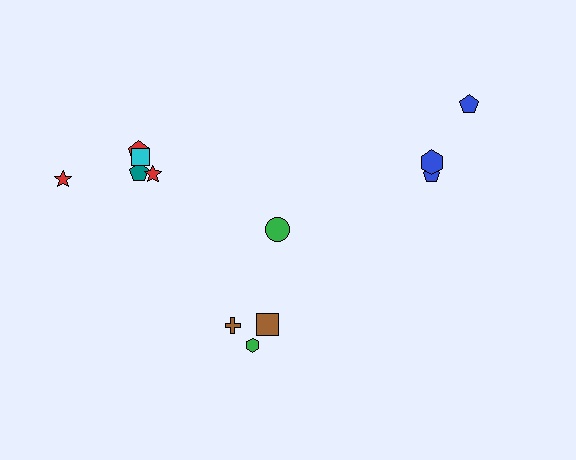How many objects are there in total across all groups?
There are 12 objects.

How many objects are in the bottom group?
There are 4 objects.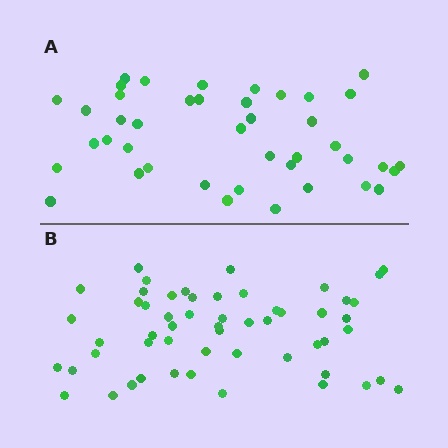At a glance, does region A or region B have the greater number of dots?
Region B (the bottom region) has more dots.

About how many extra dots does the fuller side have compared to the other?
Region B has approximately 15 more dots than region A.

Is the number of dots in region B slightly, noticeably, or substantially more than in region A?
Region B has noticeably more, but not dramatically so. The ratio is roughly 1.3 to 1.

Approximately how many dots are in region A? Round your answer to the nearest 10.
About 40 dots. (The exact count is 42, which rounds to 40.)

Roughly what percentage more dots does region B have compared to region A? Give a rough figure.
About 30% more.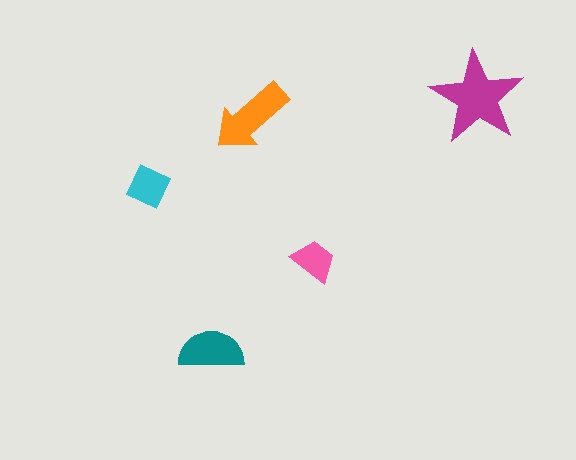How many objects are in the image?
There are 5 objects in the image.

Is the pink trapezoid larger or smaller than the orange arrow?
Smaller.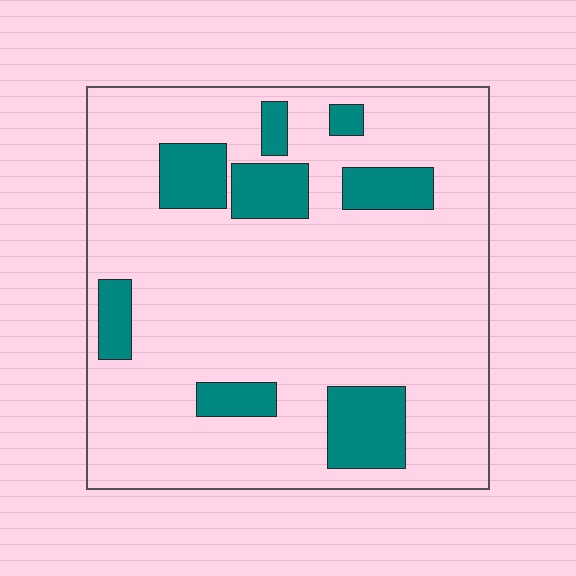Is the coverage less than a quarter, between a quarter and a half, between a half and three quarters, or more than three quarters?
Less than a quarter.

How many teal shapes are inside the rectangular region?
8.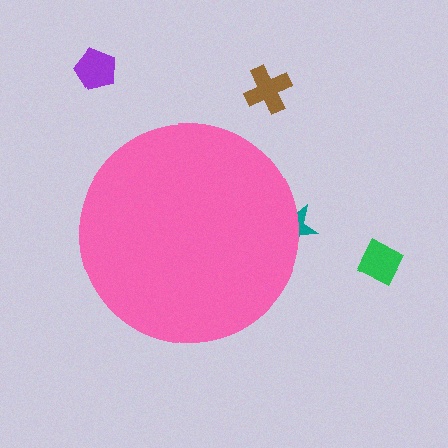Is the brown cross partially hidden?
No, the brown cross is fully visible.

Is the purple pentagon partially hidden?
No, the purple pentagon is fully visible.